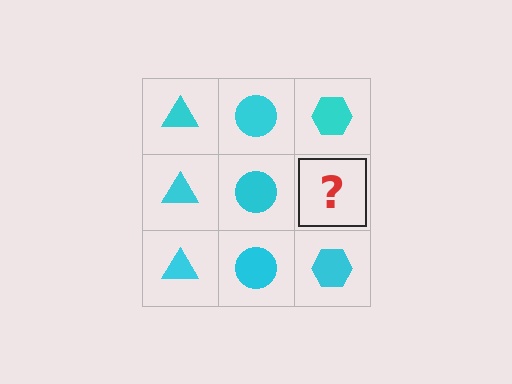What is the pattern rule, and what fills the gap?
The rule is that each column has a consistent shape. The gap should be filled with a cyan hexagon.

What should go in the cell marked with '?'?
The missing cell should contain a cyan hexagon.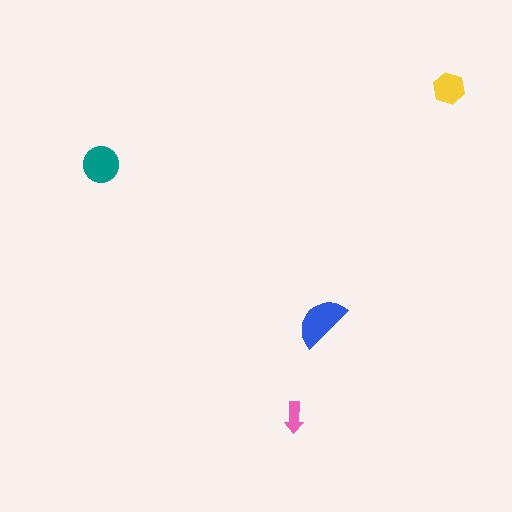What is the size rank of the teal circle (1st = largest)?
2nd.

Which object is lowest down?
The pink arrow is bottommost.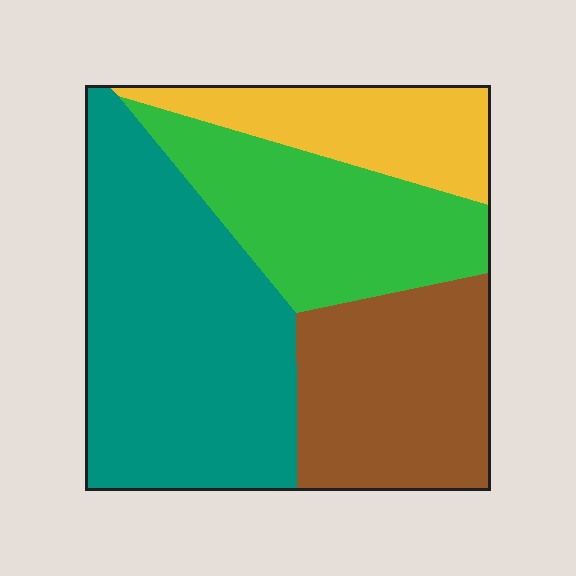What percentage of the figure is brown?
Brown covers 23% of the figure.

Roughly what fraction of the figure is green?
Green covers around 25% of the figure.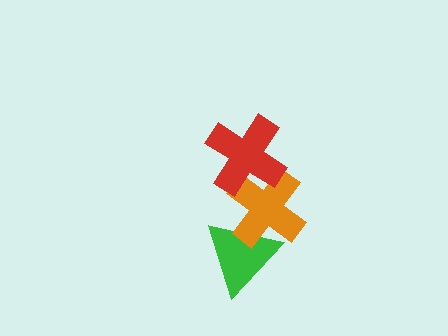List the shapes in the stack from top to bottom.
From top to bottom: the red cross, the orange cross, the green triangle.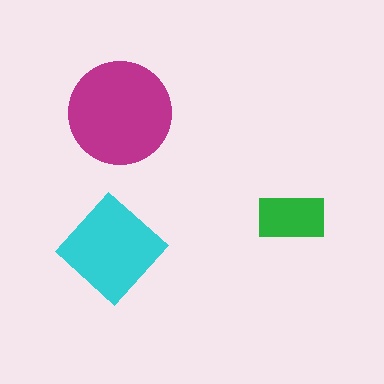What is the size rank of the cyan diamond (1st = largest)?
2nd.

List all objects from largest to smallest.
The magenta circle, the cyan diamond, the green rectangle.